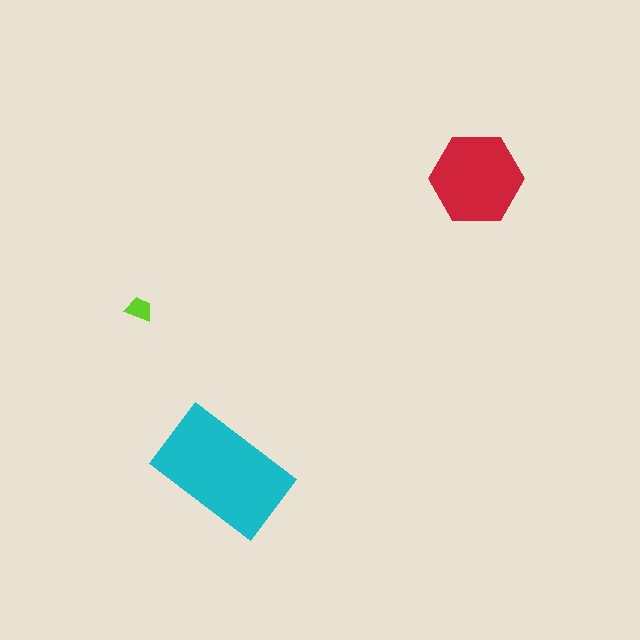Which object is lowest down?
The cyan rectangle is bottommost.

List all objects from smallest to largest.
The lime trapezoid, the red hexagon, the cyan rectangle.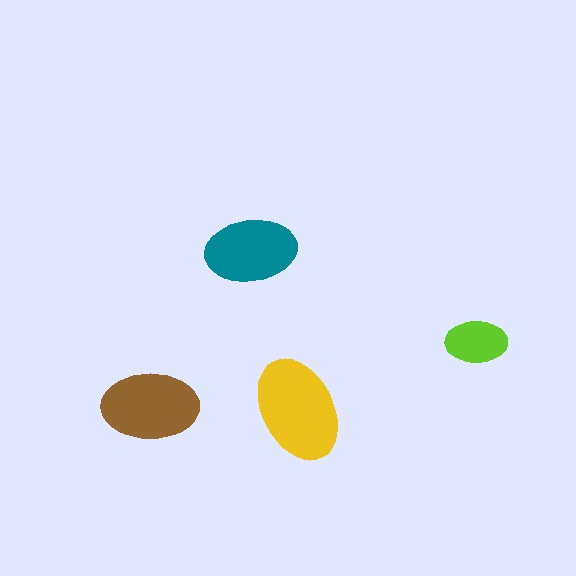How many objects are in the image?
There are 4 objects in the image.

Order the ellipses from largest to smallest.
the yellow one, the brown one, the teal one, the lime one.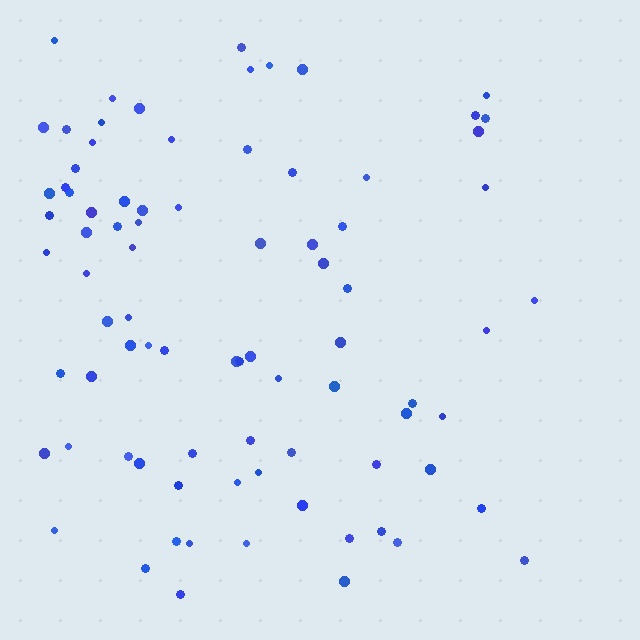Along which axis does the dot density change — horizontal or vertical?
Horizontal.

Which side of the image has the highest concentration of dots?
The left.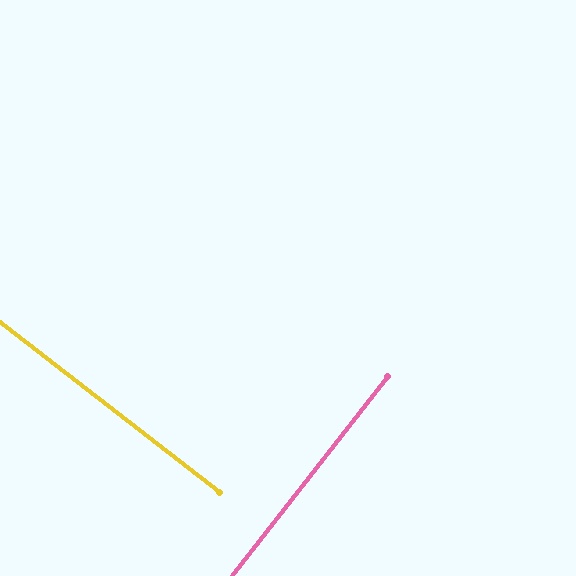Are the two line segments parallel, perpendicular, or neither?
Perpendicular — they meet at approximately 90°.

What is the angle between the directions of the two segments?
Approximately 90 degrees.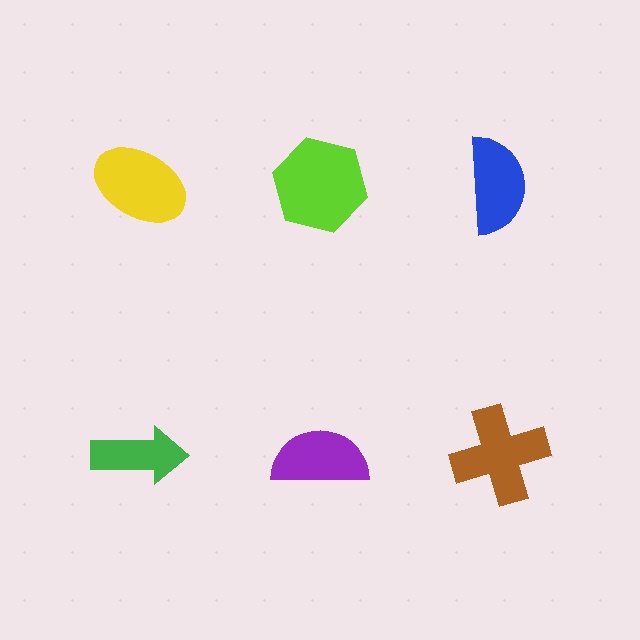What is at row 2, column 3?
A brown cross.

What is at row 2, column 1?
A green arrow.